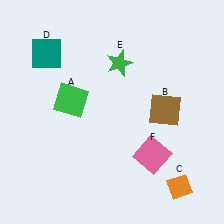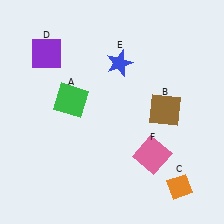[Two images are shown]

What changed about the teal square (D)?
In Image 1, D is teal. In Image 2, it changed to purple.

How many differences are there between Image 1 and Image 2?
There are 2 differences between the two images.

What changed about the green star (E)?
In Image 1, E is green. In Image 2, it changed to blue.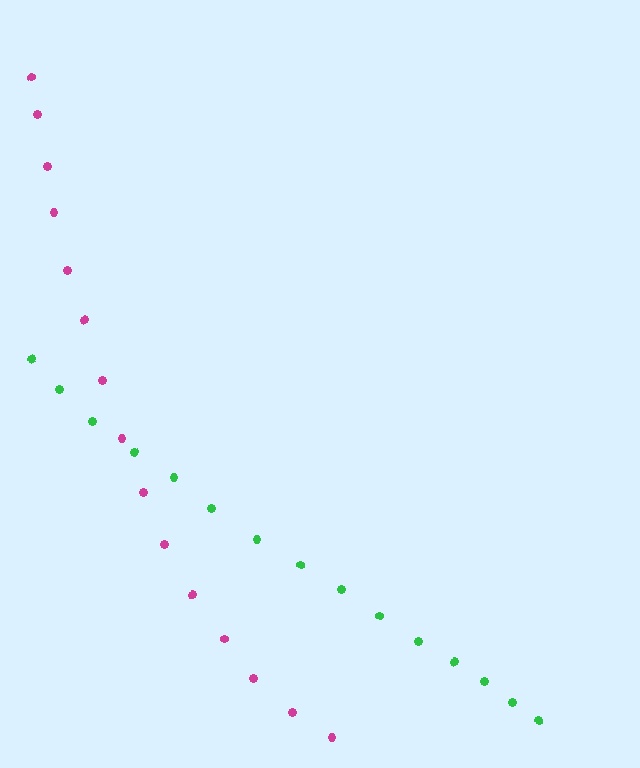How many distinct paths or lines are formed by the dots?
There are 2 distinct paths.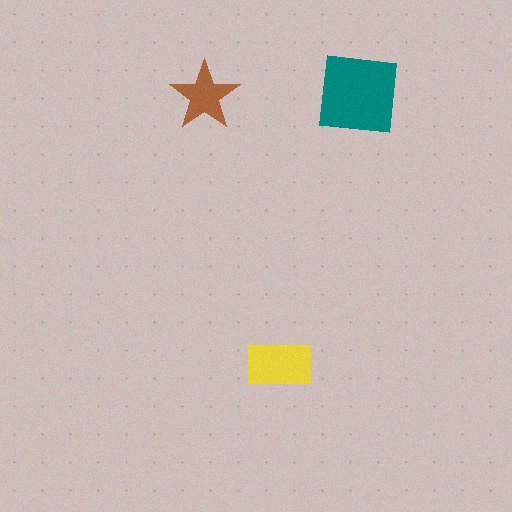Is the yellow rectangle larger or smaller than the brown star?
Larger.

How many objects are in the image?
There are 3 objects in the image.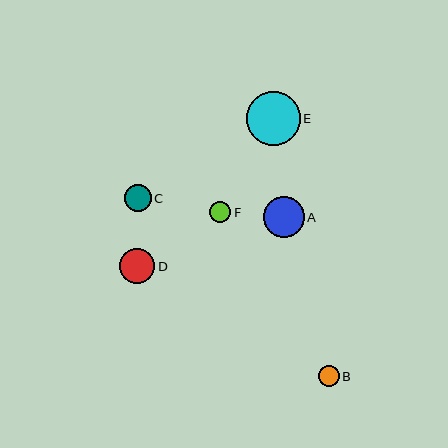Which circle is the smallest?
Circle B is the smallest with a size of approximately 21 pixels.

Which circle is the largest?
Circle E is the largest with a size of approximately 54 pixels.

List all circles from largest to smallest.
From largest to smallest: E, A, D, C, F, B.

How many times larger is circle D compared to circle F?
Circle D is approximately 1.7 times the size of circle F.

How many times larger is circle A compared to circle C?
Circle A is approximately 1.5 times the size of circle C.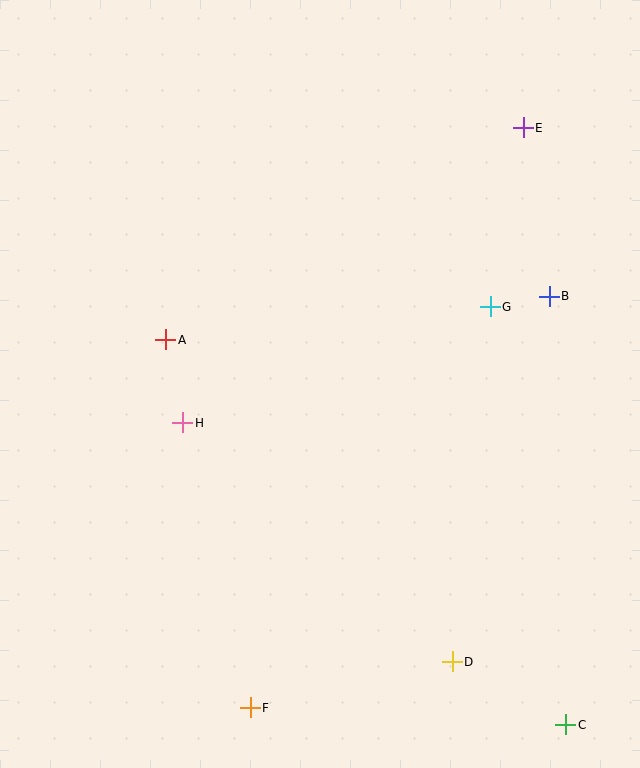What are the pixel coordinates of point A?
Point A is at (166, 340).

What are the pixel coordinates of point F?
Point F is at (250, 708).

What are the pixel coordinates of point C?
Point C is at (566, 725).